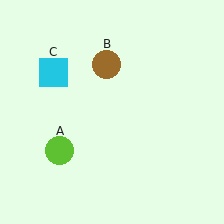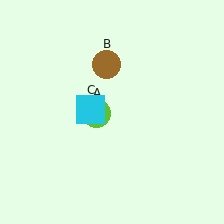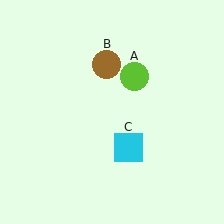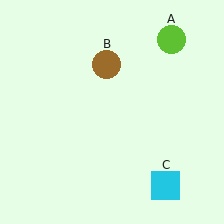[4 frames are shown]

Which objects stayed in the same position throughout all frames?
Brown circle (object B) remained stationary.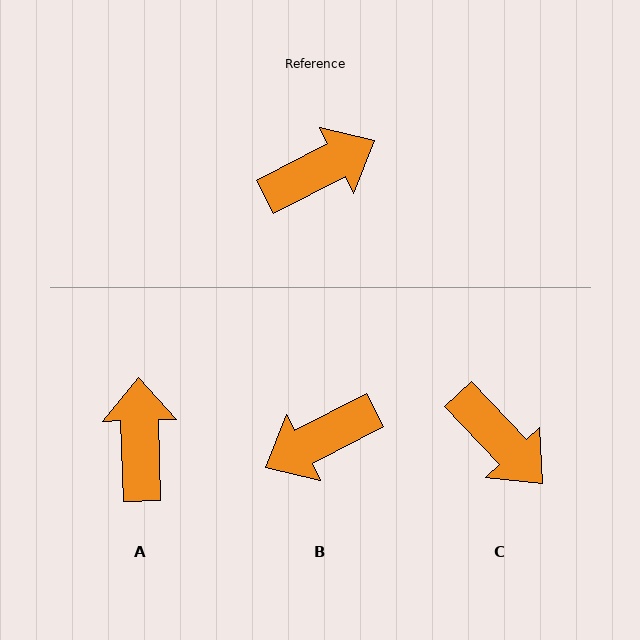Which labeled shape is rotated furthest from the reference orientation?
B, about 180 degrees away.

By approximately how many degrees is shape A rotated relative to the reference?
Approximately 64 degrees counter-clockwise.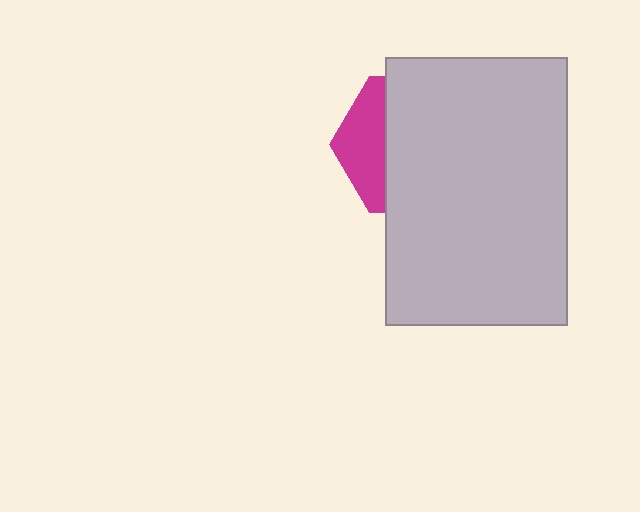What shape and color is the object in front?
The object in front is a light gray rectangle.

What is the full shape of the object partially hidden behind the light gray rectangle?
The partially hidden object is a magenta hexagon.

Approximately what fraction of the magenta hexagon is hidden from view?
Roughly 69% of the magenta hexagon is hidden behind the light gray rectangle.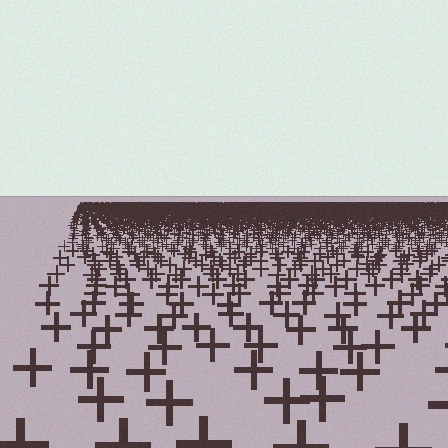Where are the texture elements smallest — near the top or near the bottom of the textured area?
Near the top.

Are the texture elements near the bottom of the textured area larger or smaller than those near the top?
Larger. Near the bottom, elements are closer to the viewer and appear at a bigger on-screen size.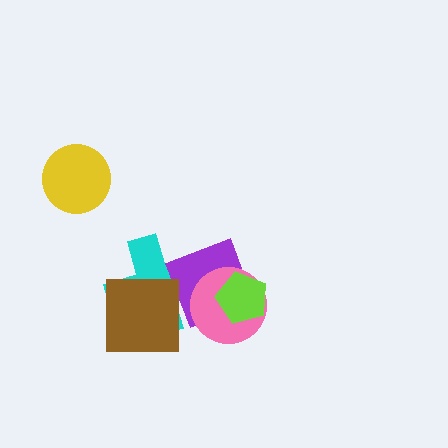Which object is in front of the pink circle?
The lime pentagon is in front of the pink circle.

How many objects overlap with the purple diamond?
4 objects overlap with the purple diamond.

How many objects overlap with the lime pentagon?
2 objects overlap with the lime pentagon.